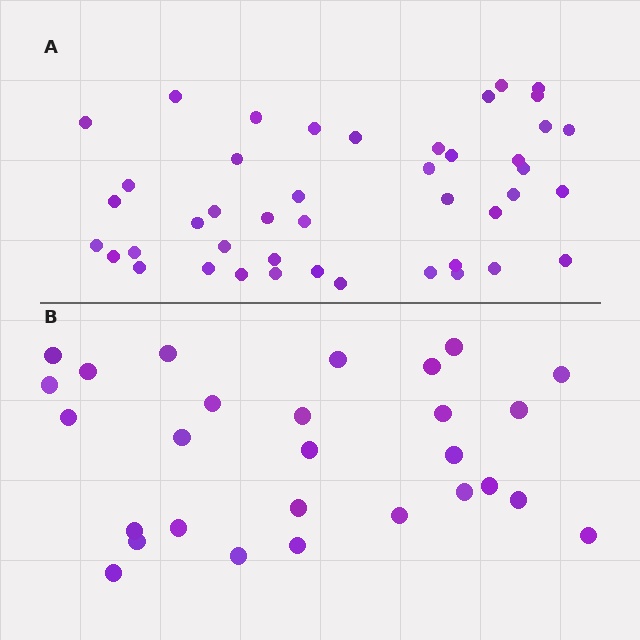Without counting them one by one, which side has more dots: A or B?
Region A (the top region) has more dots.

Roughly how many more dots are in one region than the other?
Region A has approximately 15 more dots than region B.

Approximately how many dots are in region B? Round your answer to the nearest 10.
About 30 dots. (The exact count is 28, which rounds to 30.)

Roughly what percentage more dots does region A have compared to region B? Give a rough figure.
About 55% more.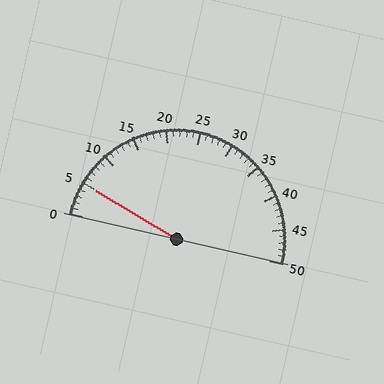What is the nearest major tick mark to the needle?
The nearest major tick mark is 5.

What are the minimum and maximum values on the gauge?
The gauge ranges from 0 to 50.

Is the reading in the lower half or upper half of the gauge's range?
The reading is in the lower half of the range (0 to 50).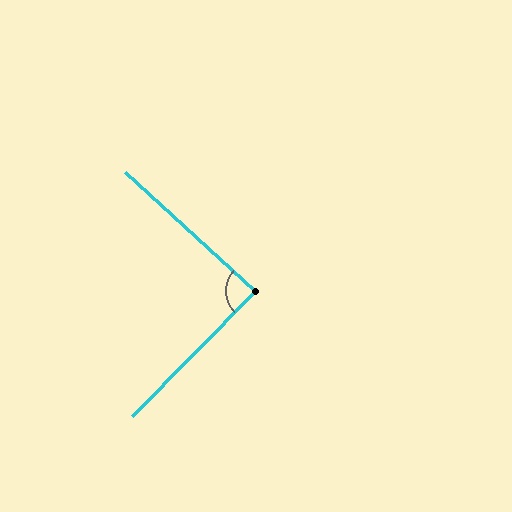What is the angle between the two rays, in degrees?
Approximately 88 degrees.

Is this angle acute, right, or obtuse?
It is approximately a right angle.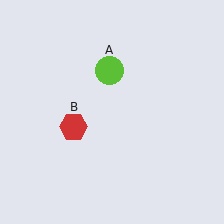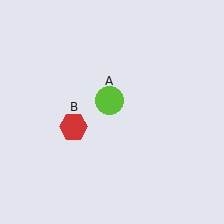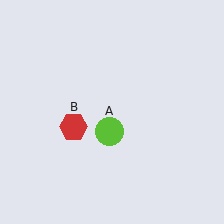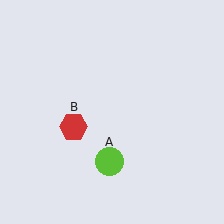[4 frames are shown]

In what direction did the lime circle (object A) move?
The lime circle (object A) moved down.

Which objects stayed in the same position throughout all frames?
Red hexagon (object B) remained stationary.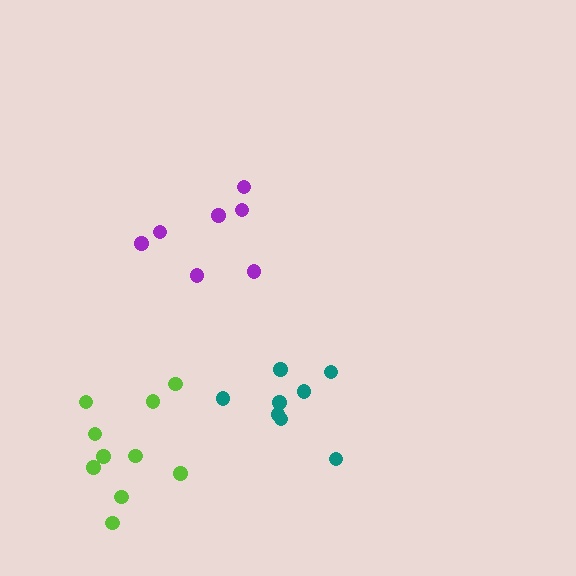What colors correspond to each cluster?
The clusters are colored: purple, lime, teal.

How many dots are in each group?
Group 1: 7 dots, Group 2: 10 dots, Group 3: 8 dots (25 total).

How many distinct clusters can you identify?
There are 3 distinct clusters.